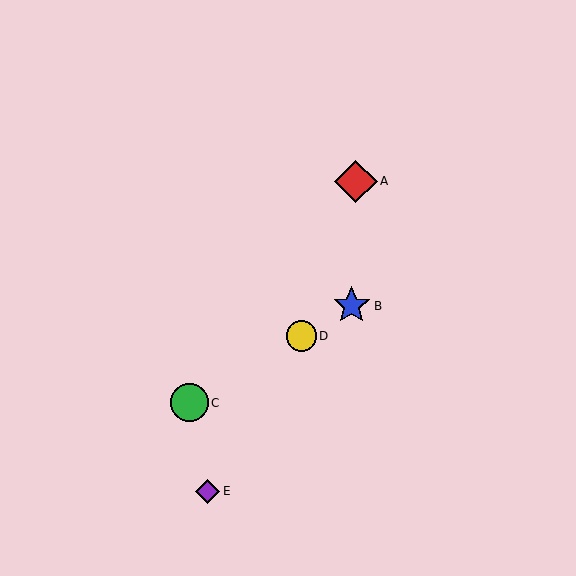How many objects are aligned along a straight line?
3 objects (B, C, D) are aligned along a straight line.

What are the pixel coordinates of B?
Object B is at (352, 306).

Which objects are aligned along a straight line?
Objects B, C, D are aligned along a straight line.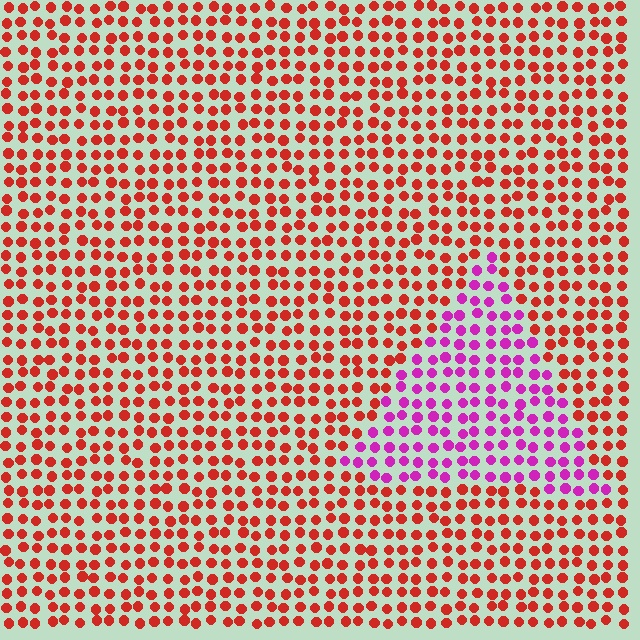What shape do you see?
I see a triangle.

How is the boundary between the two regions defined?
The boundary is defined purely by a slight shift in hue (about 55 degrees). Spacing, size, and orientation are identical on both sides.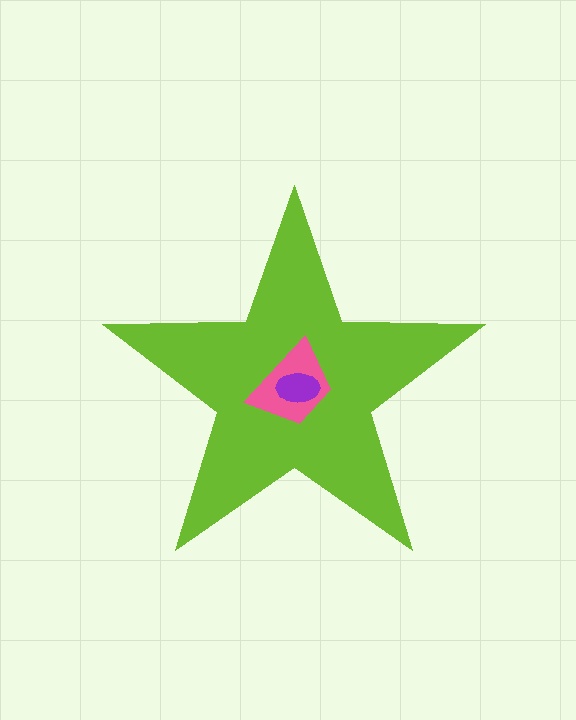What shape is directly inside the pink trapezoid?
The purple ellipse.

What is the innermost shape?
The purple ellipse.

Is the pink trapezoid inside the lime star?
Yes.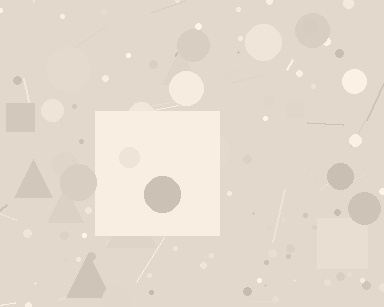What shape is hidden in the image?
A square is hidden in the image.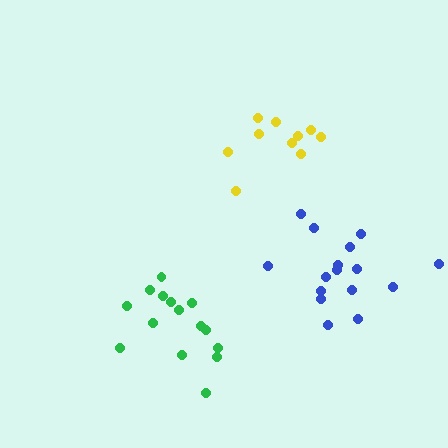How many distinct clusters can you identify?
There are 3 distinct clusters.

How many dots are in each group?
Group 1: 15 dots, Group 2: 16 dots, Group 3: 10 dots (41 total).